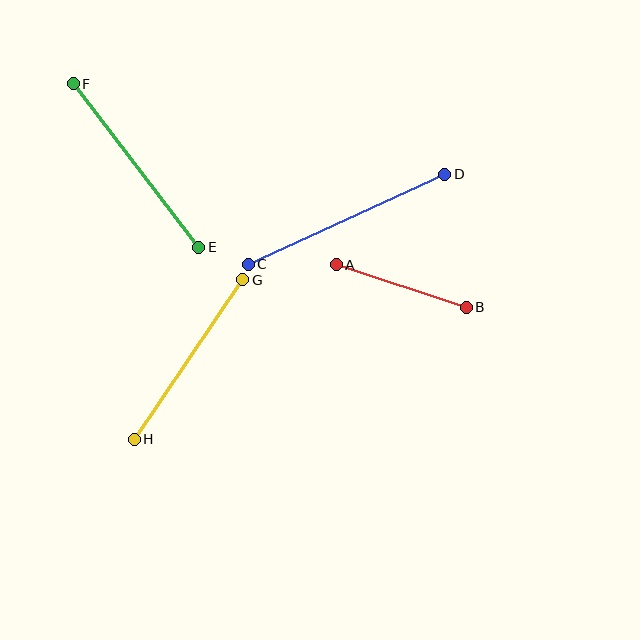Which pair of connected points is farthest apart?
Points C and D are farthest apart.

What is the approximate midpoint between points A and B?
The midpoint is at approximately (401, 286) pixels.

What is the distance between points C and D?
The distance is approximately 216 pixels.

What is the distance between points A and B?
The distance is approximately 137 pixels.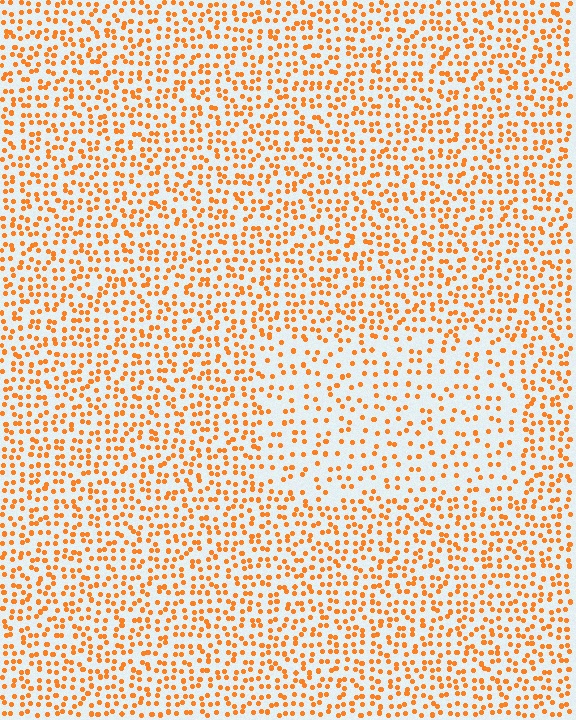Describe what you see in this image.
The image contains small orange elements arranged at two different densities. A rectangle-shaped region is visible where the elements are less densely packed than the surrounding area.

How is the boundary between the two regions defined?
The boundary is defined by a change in element density (approximately 1.8x ratio). All elements are the same color, size, and shape.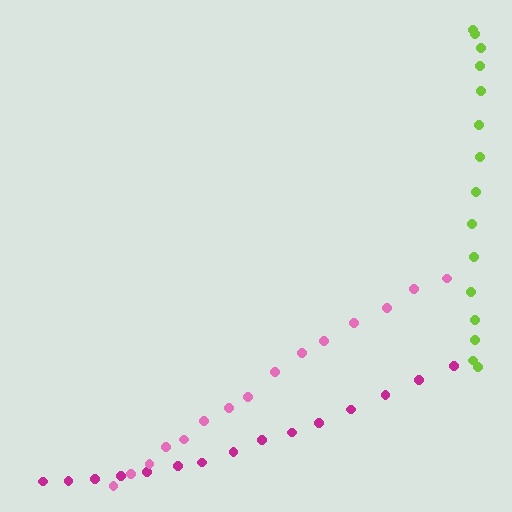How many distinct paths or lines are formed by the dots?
There are 3 distinct paths.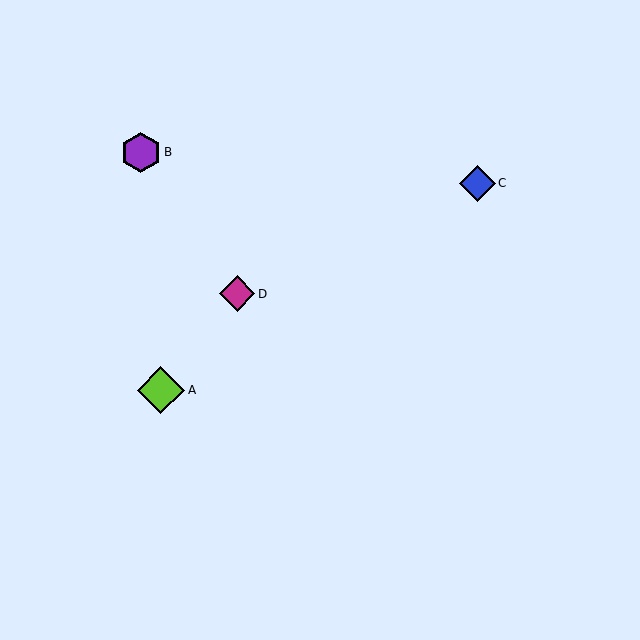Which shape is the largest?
The lime diamond (labeled A) is the largest.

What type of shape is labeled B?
Shape B is a purple hexagon.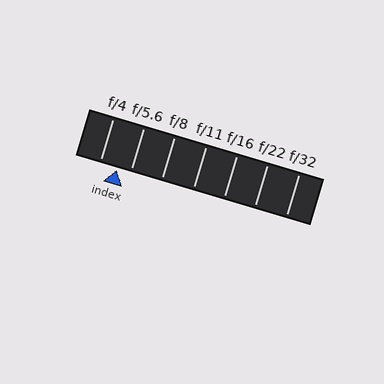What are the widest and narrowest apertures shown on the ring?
The widest aperture shown is f/4 and the narrowest is f/32.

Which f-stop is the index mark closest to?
The index mark is closest to f/5.6.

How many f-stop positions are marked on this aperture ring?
There are 7 f-stop positions marked.